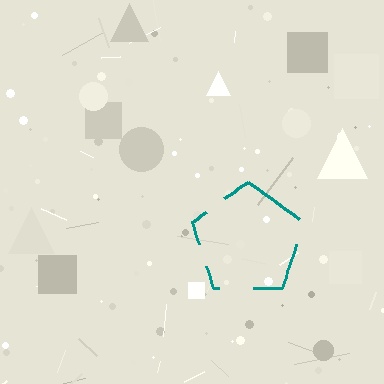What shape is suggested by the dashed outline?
The dashed outline suggests a pentagon.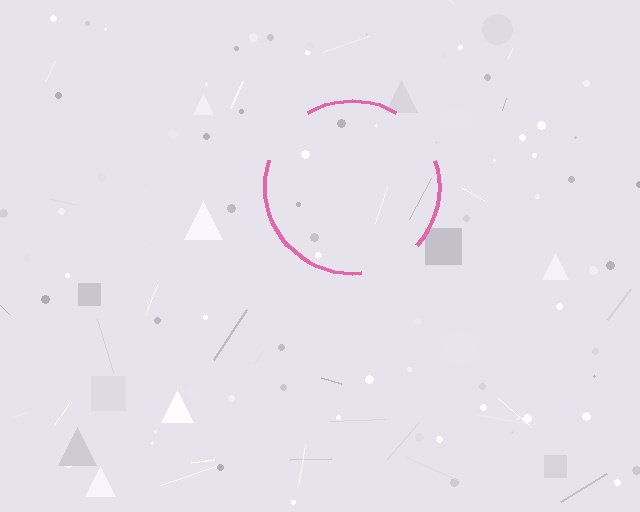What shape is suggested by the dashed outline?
The dashed outline suggests a circle.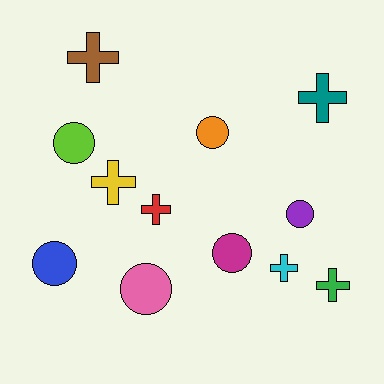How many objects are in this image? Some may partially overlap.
There are 12 objects.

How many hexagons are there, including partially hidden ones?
There are no hexagons.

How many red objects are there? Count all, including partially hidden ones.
There is 1 red object.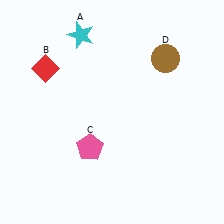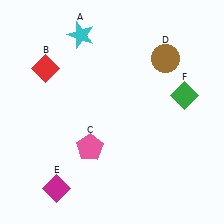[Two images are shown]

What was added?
A magenta diamond (E), a green diamond (F) were added in Image 2.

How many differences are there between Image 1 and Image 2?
There are 2 differences between the two images.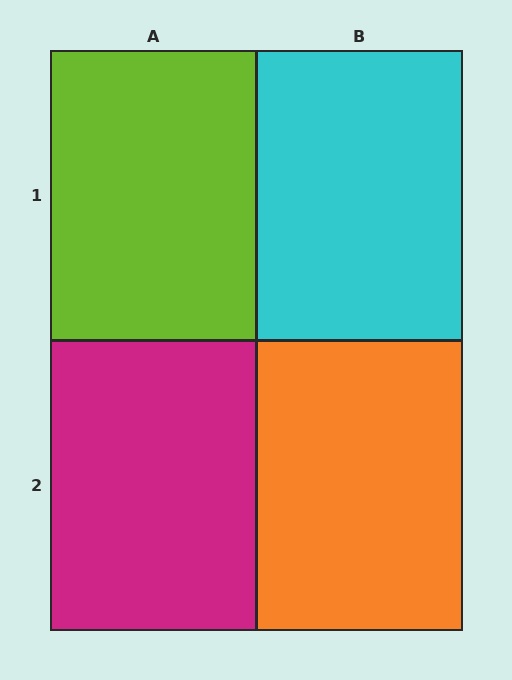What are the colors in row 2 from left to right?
Magenta, orange.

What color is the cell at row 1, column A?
Lime.